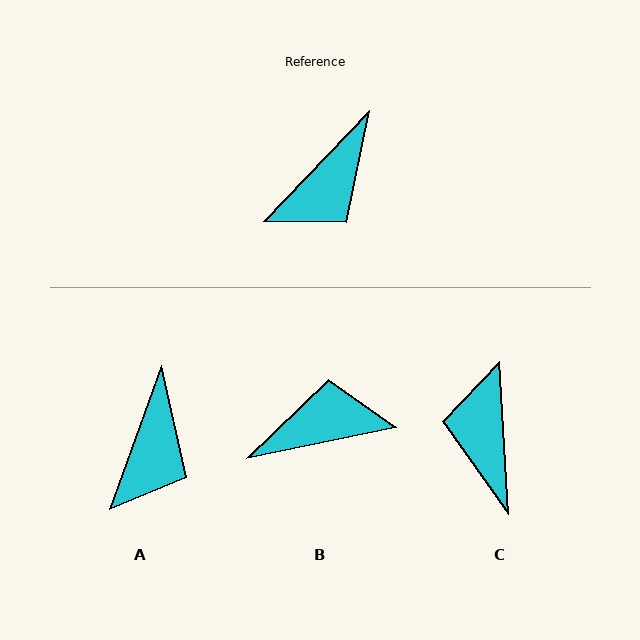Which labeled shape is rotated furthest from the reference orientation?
B, about 145 degrees away.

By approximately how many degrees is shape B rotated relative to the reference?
Approximately 145 degrees counter-clockwise.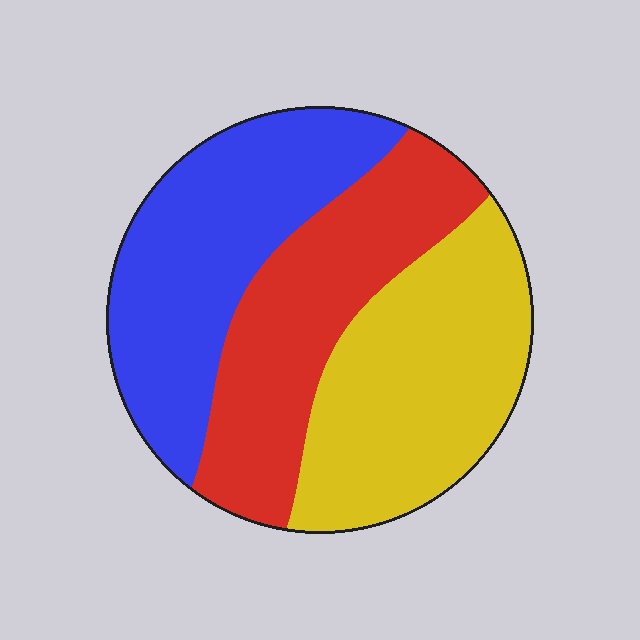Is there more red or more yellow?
Yellow.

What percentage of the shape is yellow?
Yellow takes up about one third (1/3) of the shape.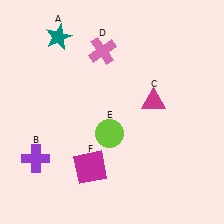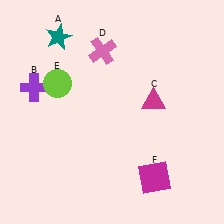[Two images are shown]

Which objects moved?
The objects that moved are: the purple cross (B), the lime circle (E), the magenta square (F).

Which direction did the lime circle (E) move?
The lime circle (E) moved left.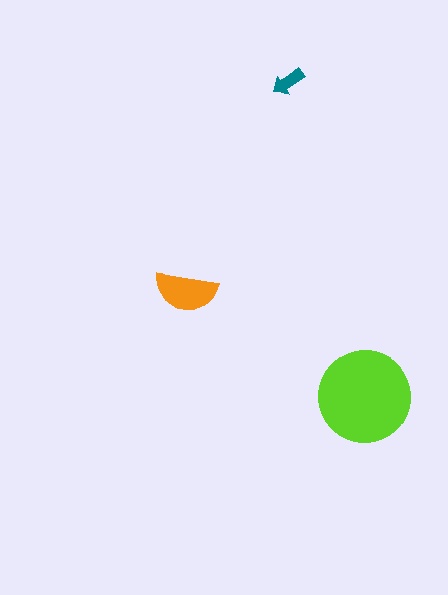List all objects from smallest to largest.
The teal arrow, the orange semicircle, the lime circle.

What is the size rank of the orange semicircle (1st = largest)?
2nd.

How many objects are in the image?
There are 3 objects in the image.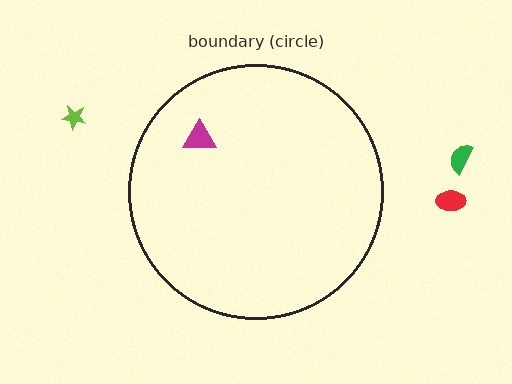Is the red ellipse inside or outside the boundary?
Outside.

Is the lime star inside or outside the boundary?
Outside.